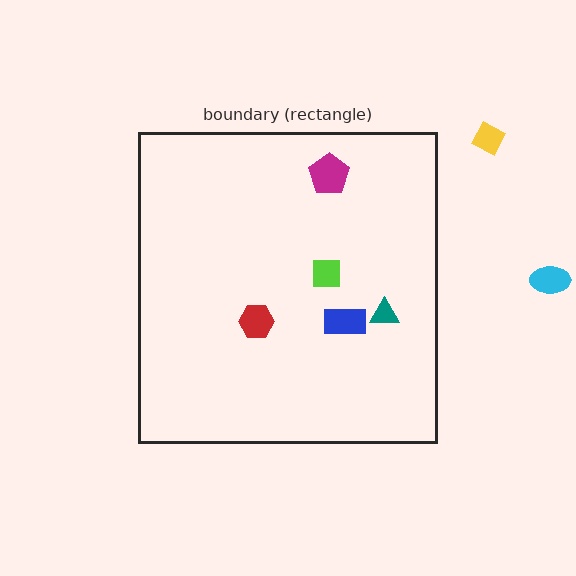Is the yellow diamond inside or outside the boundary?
Outside.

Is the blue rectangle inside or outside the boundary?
Inside.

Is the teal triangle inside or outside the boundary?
Inside.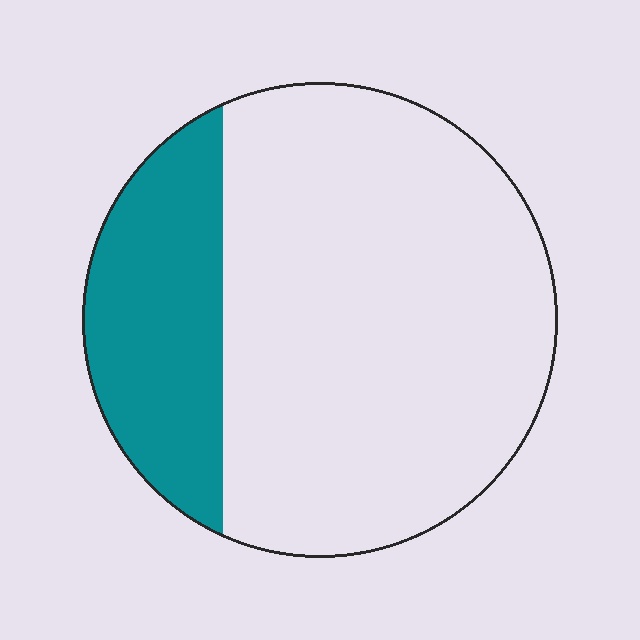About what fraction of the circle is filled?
About one quarter (1/4).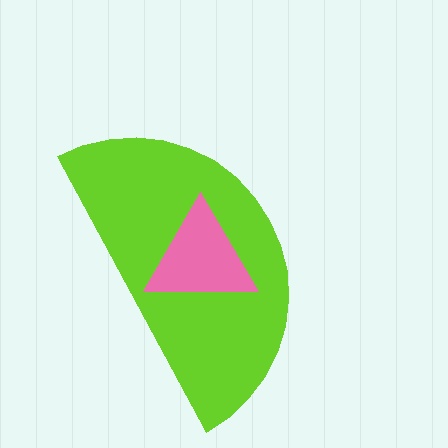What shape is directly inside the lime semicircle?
The pink triangle.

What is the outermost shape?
The lime semicircle.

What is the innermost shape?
The pink triangle.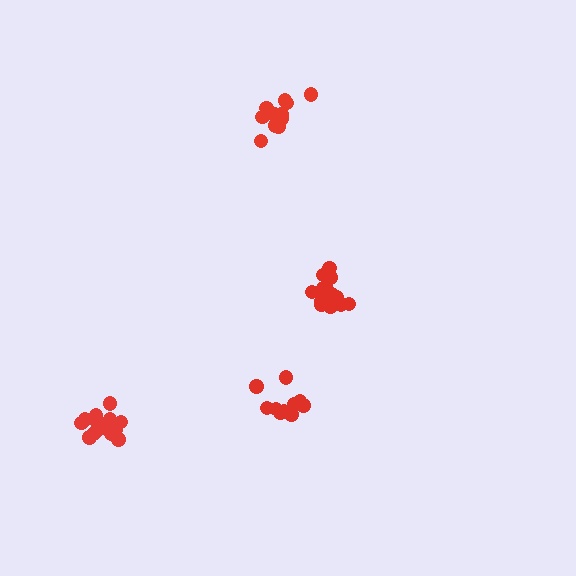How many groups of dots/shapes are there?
There are 4 groups.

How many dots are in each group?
Group 1: 12 dots, Group 2: 11 dots, Group 3: 15 dots, Group 4: 16 dots (54 total).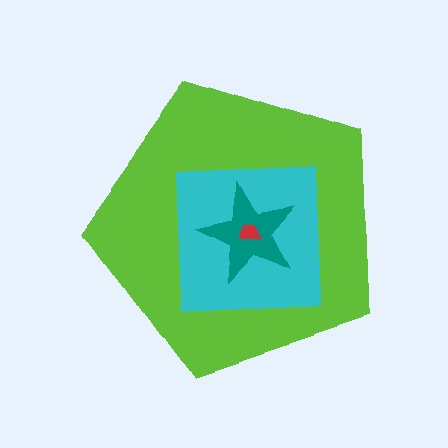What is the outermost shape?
The lime pentagon.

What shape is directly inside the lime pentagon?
The cyan square.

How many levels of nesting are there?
4.